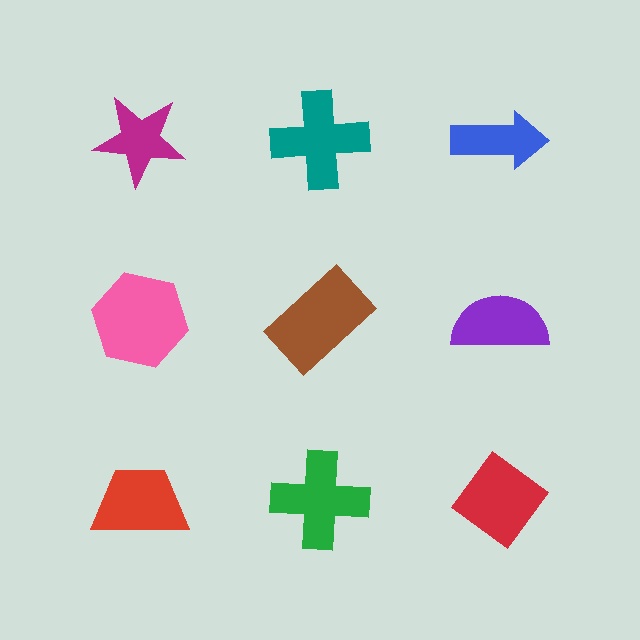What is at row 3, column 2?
A green cross.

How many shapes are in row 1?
3 shapes.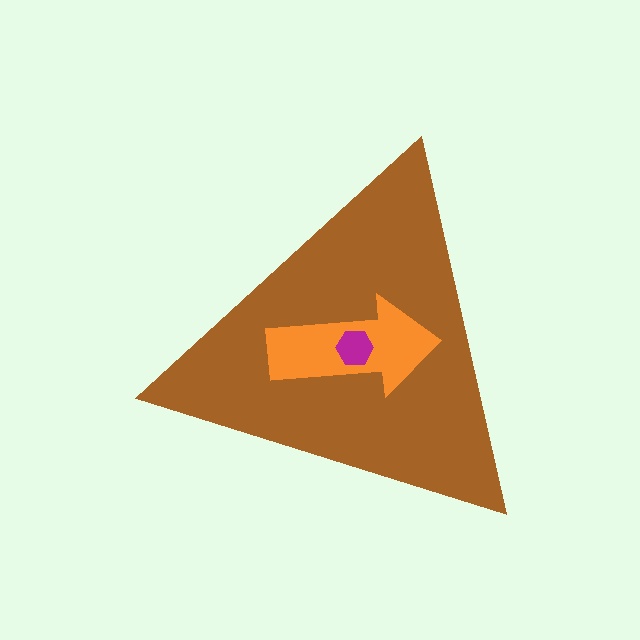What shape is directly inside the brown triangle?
The orange arrow.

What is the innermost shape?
The magenta hexagon.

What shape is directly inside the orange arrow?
The magenta hexagon.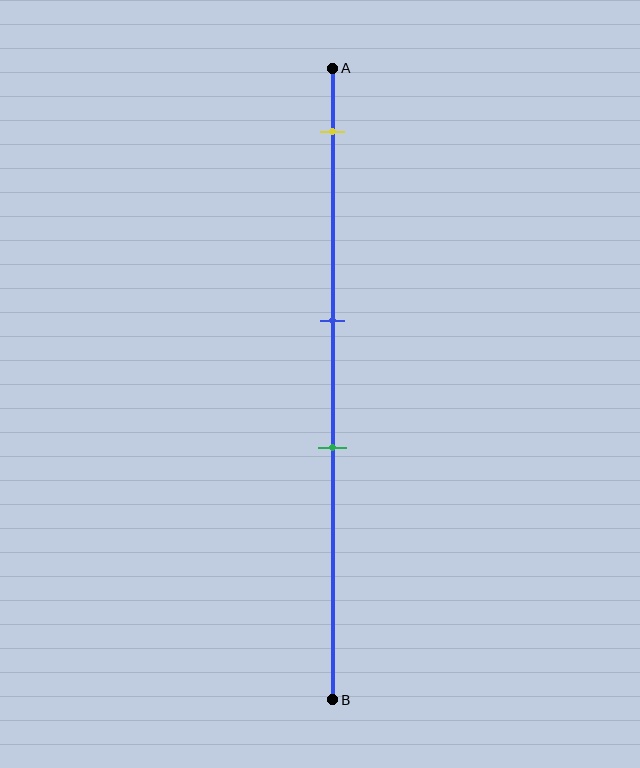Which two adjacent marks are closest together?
The blue and green marks are the closest adjacent pair.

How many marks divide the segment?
There are 3 marks dividing the segment.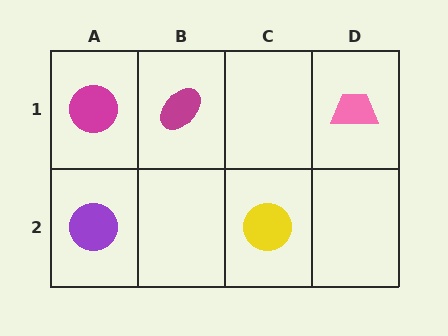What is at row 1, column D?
A pink trapezoid.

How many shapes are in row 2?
2 shapes.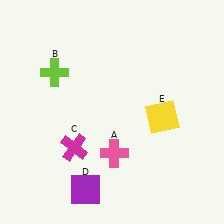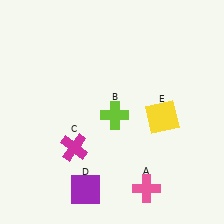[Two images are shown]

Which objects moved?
The objects that moved are: the pink cross (A), the lime cross (B).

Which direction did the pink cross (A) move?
The pink cross (A) moved down.